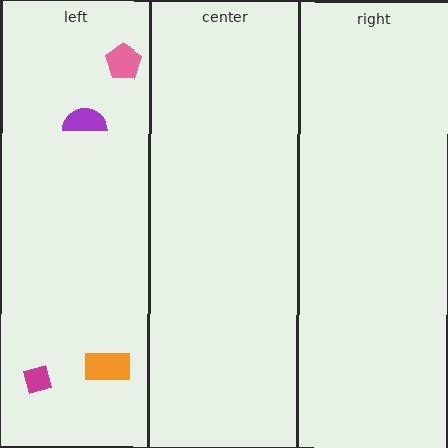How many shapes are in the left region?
4.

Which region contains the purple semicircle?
The left region.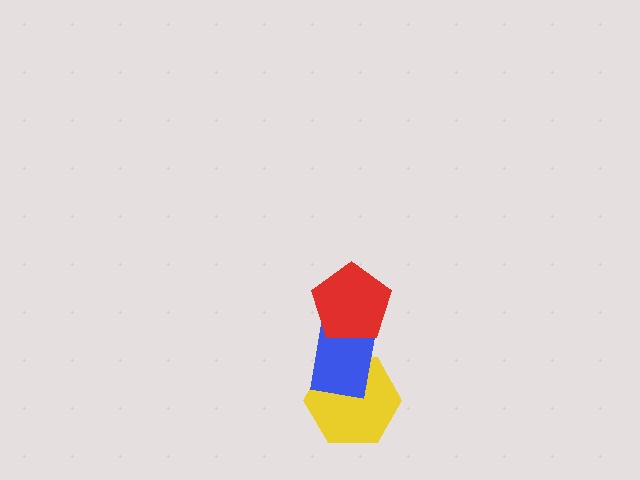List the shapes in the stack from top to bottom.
From top to bottom: the red pentagon, the blue rectangle, the yellow hexagon.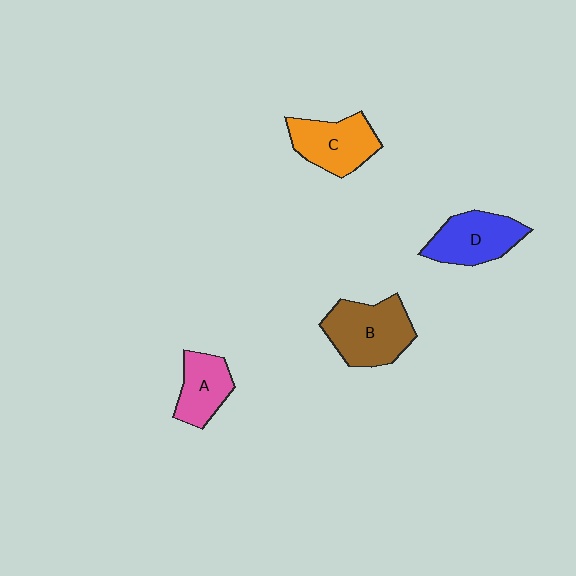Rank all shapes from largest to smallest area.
From largest to smallest: B (brown), D (blue), C (orange), A (pink).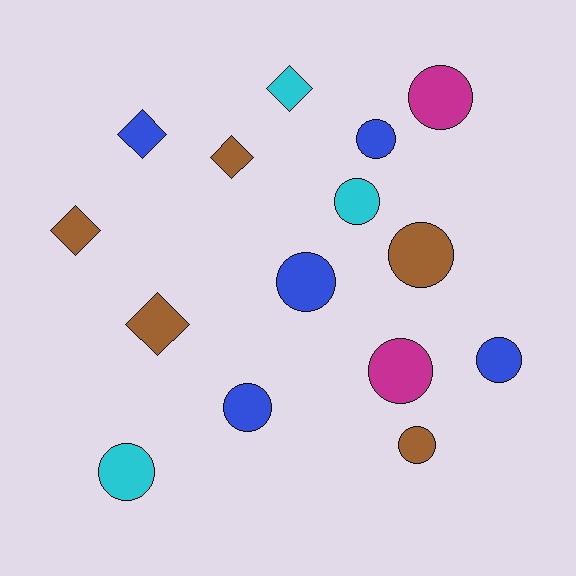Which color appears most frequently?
Blue, with 5 objects.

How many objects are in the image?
There are 15 objects.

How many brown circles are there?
There are 2 brown circles.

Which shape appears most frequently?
Circle, with 10 objects.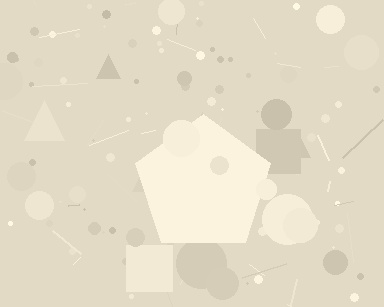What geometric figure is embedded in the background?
A pentagon is embedded in the background.